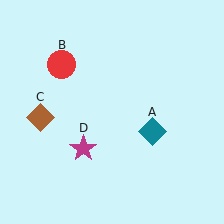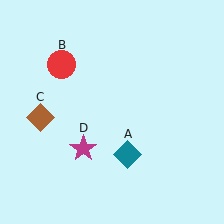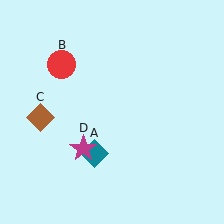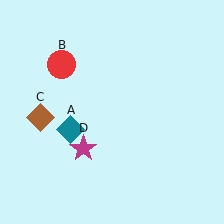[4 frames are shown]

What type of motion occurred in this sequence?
The teal diamond (object A) rotated clockwise around the center of the scene.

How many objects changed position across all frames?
1 object changed position: teal diamond (object A).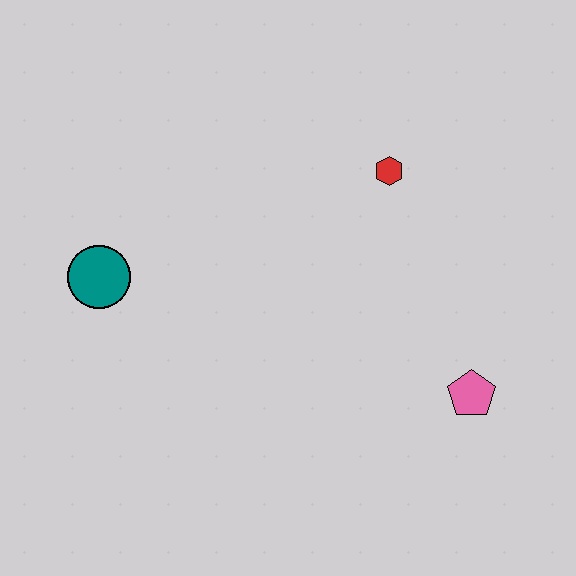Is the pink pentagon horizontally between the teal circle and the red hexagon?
No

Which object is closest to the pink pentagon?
The red hexagon is closest to the pink pentagon.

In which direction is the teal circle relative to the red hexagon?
The teal circle is to the left of the red hexagon.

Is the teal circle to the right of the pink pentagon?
No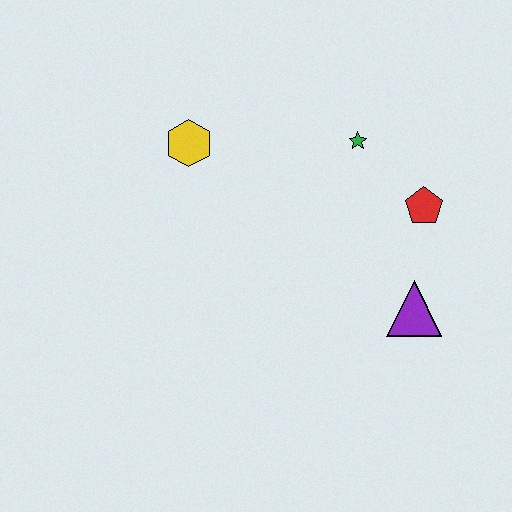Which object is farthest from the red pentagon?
The yellow hexagon is farthest from the red pentagon.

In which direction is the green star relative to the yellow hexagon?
The green star is to the right of the yellow hexagon.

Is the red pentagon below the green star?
Yes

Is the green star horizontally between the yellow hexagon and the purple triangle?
Yes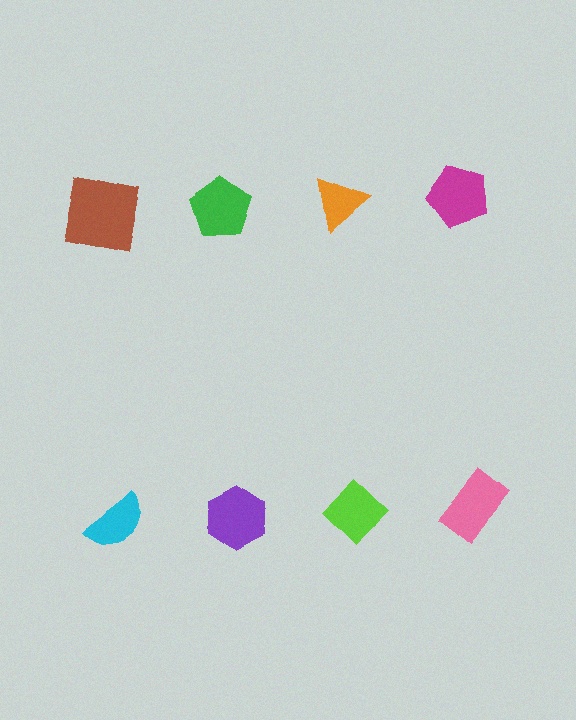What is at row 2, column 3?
A lime diamond.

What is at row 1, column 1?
A brown square.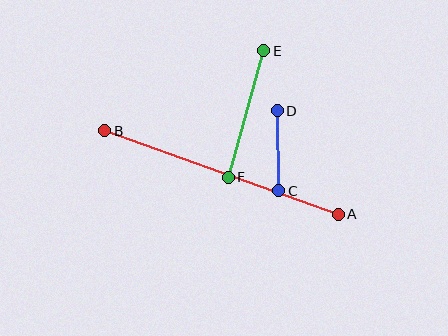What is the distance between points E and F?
The distance is approximately 131 pixels.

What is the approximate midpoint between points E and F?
The midpoint is at approximately (246, 114) pixels.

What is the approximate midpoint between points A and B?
The midpoint is at approximately (222, 172) pixels.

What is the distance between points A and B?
The distance is approximately 248 pixels.